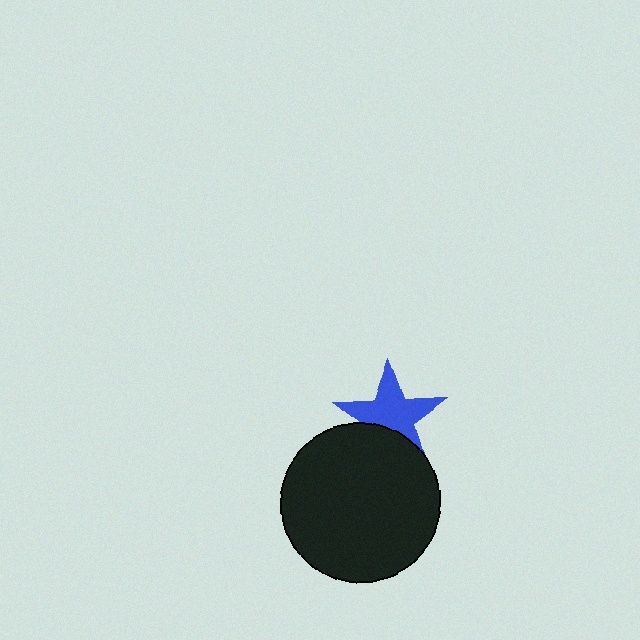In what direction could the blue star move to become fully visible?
The blue star could move up. That would shift it out from behind the black circle entirely.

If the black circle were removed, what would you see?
You would see the complete blue star.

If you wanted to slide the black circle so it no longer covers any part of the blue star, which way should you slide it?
Slide it down — that is the most direct way to separate the two shapes.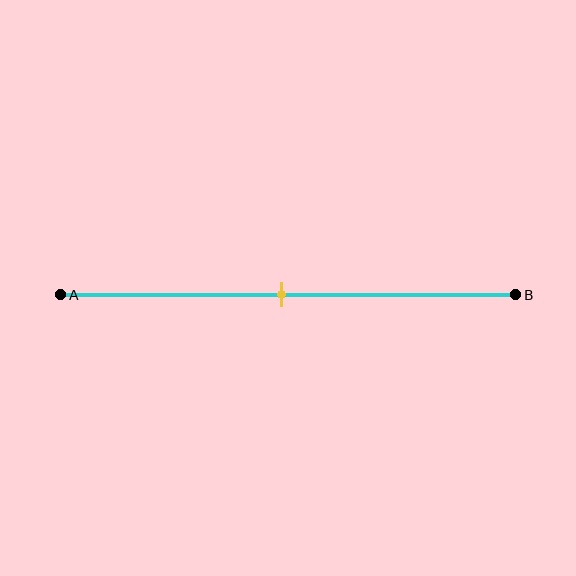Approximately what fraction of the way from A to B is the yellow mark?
The yellow mark is approximately 50% of the way from A to B.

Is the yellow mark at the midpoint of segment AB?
Yes, the mark is approximately at the midpoint.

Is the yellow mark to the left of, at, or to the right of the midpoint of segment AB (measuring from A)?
The yellow mark is approximately at the midpoint of segment AB.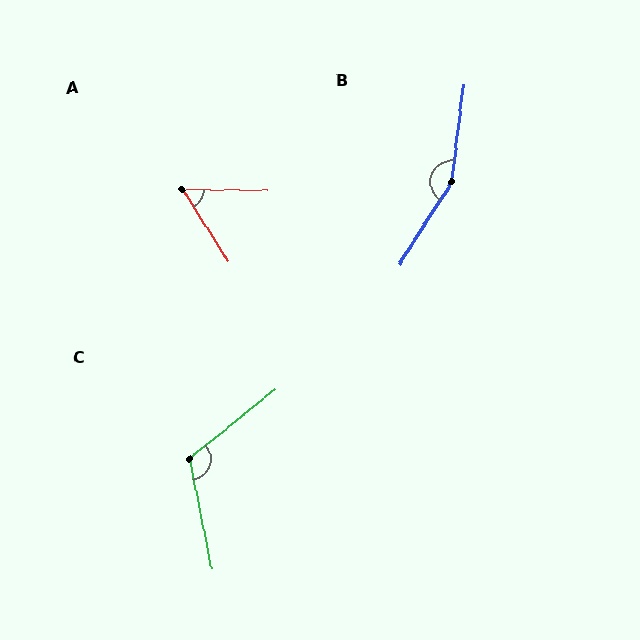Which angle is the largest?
B, at approximately 154 degrees.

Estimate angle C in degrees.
Approximately 117 degrees.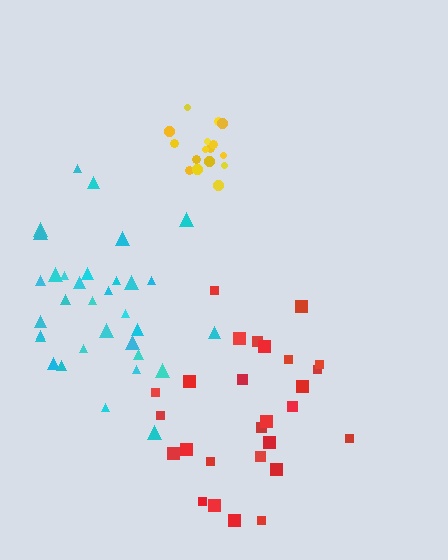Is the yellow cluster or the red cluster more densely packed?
Yellow.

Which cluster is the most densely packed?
Yellow.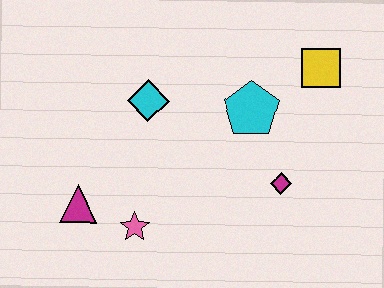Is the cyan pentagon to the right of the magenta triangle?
Yes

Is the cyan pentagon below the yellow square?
Yes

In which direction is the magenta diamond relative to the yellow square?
The magenta diamond is below the yellow square.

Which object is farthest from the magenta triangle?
The yellow square is farthest from the magenta triangle.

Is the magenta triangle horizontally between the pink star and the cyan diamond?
No